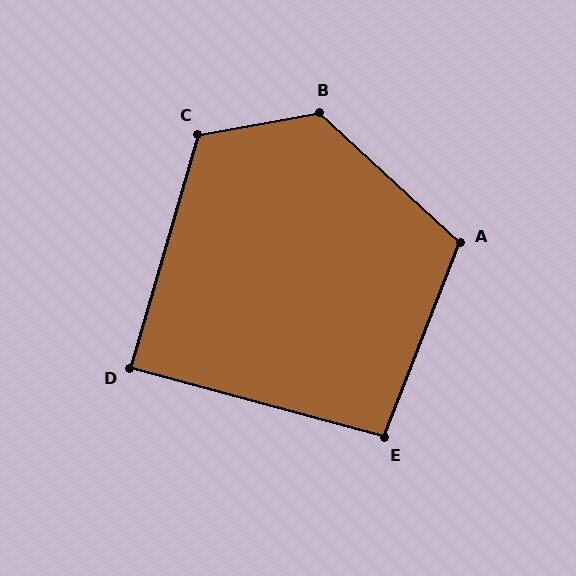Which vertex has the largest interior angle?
B, at approximately 127 degrees.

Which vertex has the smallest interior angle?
D, at approximately 89 degrees.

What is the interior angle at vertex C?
Approximately 116 degrees (obtuse).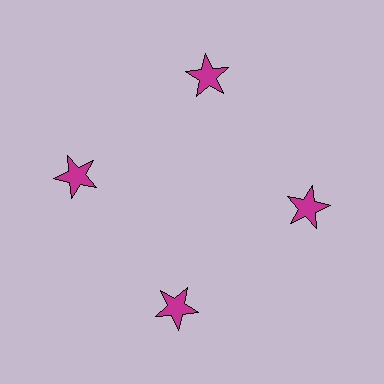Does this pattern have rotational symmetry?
Yes, this pattern has 4-fold rotational symmetry. It looks the same after rotating 90 degrees around the center.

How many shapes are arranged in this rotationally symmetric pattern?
There are 4 shapes, arranged in 4 groups of 1.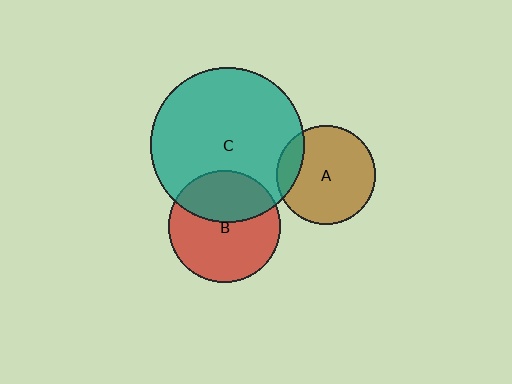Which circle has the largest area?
Circle C (teal).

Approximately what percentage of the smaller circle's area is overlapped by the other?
Approximately 15%.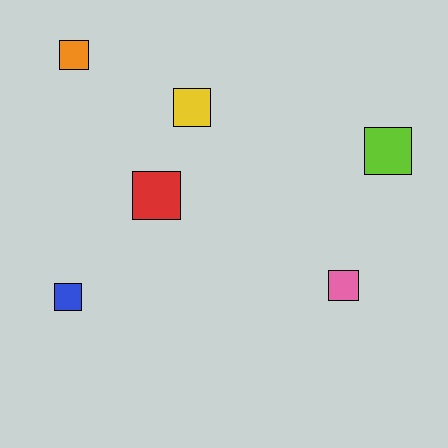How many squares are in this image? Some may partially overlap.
There are 6 squares.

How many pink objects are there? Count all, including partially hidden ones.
There is 1 pink object.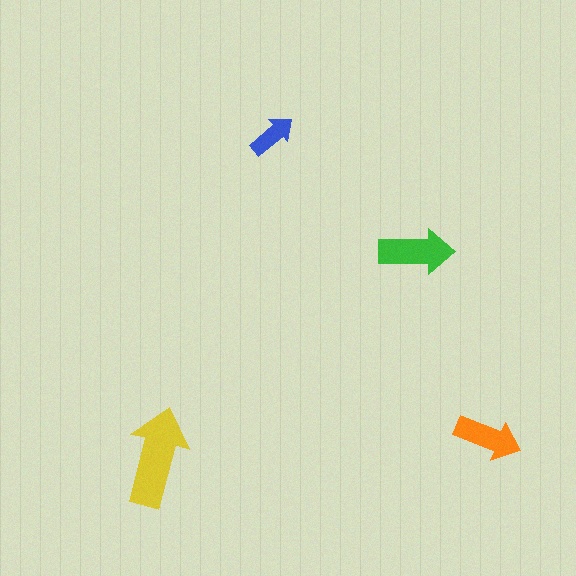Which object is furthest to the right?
The orange arrow is rightmost.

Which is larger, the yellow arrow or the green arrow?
The yellow one.